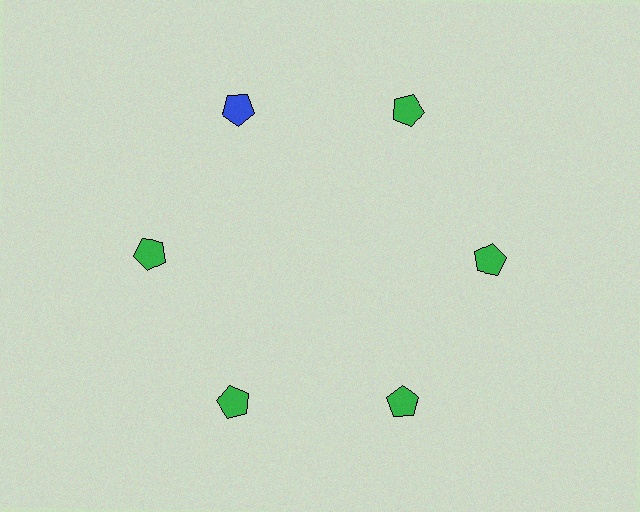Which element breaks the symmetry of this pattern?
The blue pentagon at roughly the 11 o'clock position breaks the symmetry. All other shapes are green pentagons.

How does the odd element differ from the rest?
It has a different color: blue instead of green.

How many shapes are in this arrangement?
There are 6 shapes arranged in a ring pattern.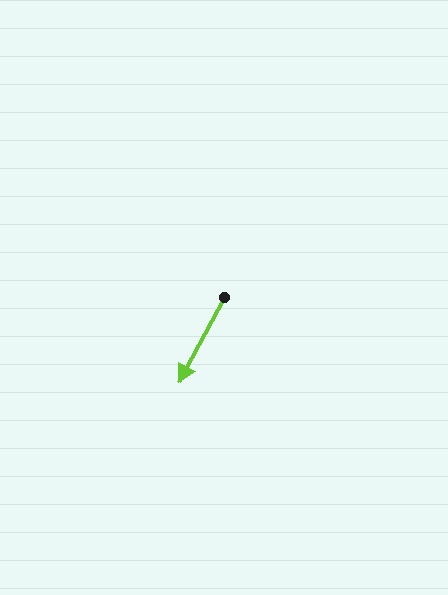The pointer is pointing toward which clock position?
Roughly 7 o'clock.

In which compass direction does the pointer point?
Southwest.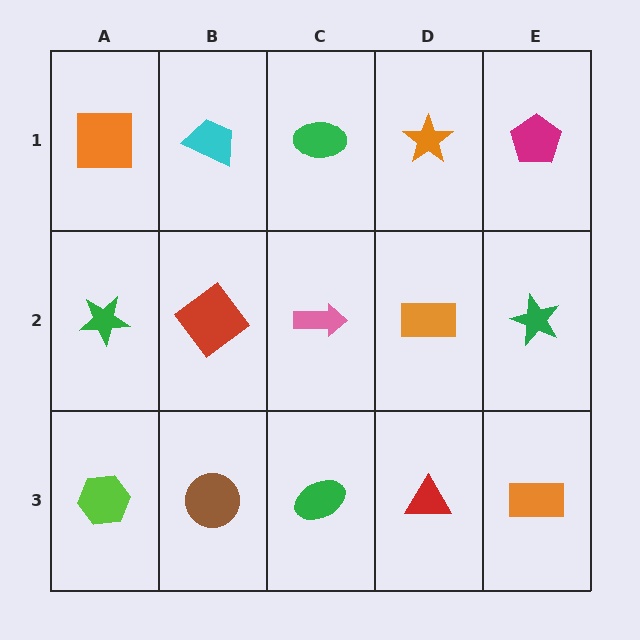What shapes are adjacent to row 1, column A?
A green star (row 2, column A), a cyan trapezoid (row 1, column B).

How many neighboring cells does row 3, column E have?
2.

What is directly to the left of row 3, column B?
A lime hexagon.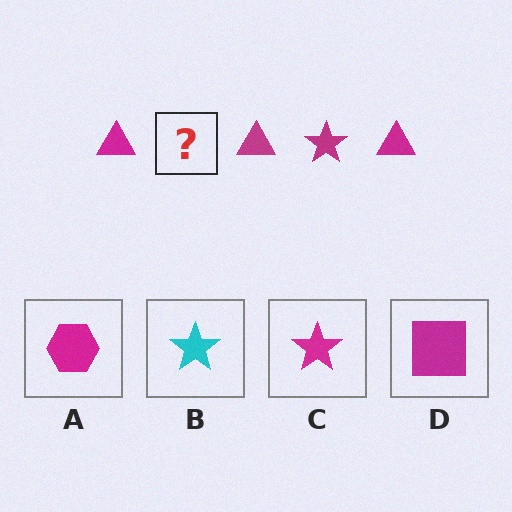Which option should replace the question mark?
Option C.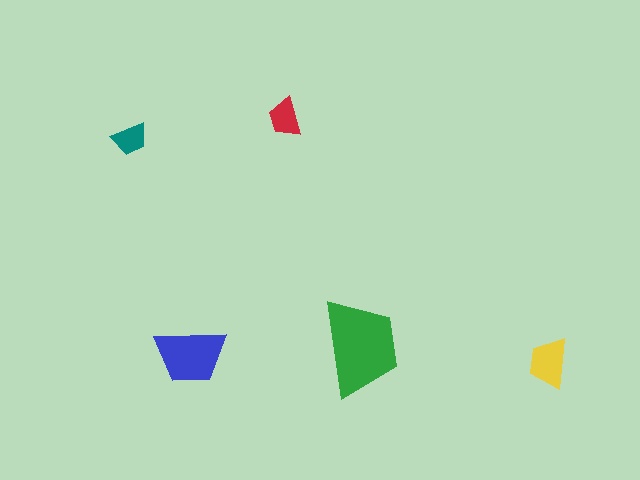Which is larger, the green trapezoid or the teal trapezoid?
The green one.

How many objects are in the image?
There are 5 objects in the image.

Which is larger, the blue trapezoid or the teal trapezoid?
The blue one.